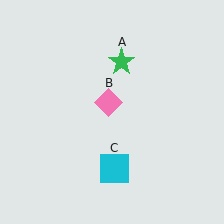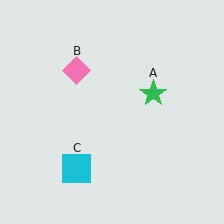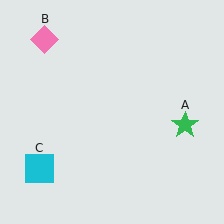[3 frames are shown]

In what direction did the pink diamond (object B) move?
The pink diamond (object B) moved up and to the left.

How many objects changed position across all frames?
3 objects changed position: green star (object A), pink diamond (object B), cyan square (object C).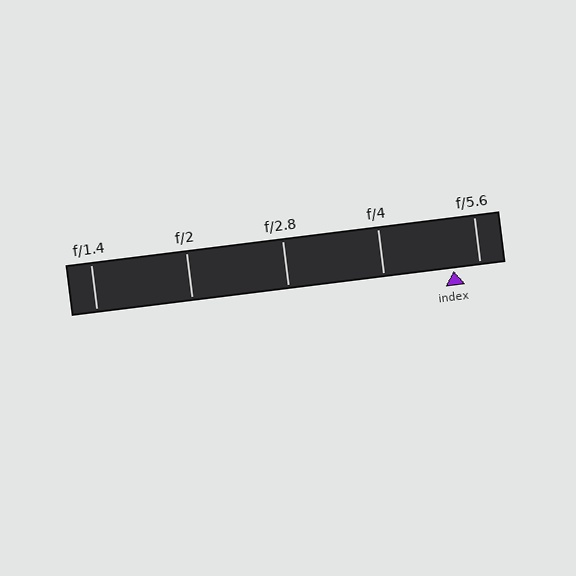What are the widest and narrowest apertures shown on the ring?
The widest aperture shown is f/1.4 and the narrowest is f/5.6.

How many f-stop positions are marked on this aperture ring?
There are 5 f-stop positions marked.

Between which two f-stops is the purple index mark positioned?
The index mark is between f/4 and f/5.6.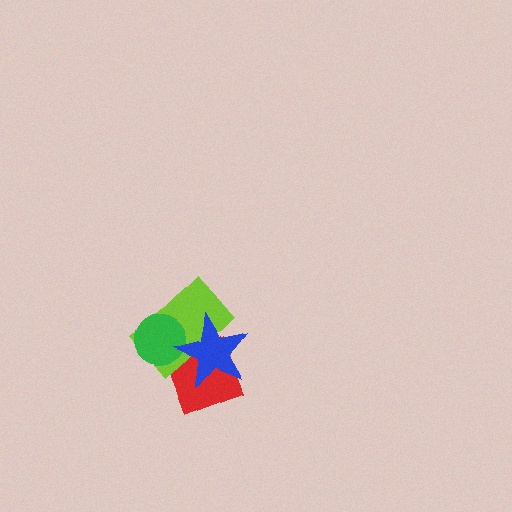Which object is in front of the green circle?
The blue star is in front of the green circle.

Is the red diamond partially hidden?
Yes, it is partially covered by another shape.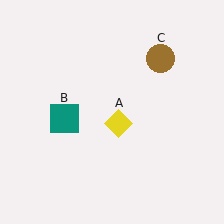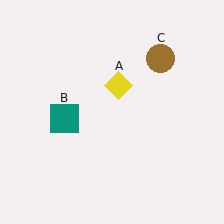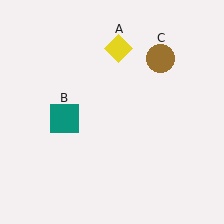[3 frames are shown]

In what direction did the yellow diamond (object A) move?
The yellow diamond (object A) moved up.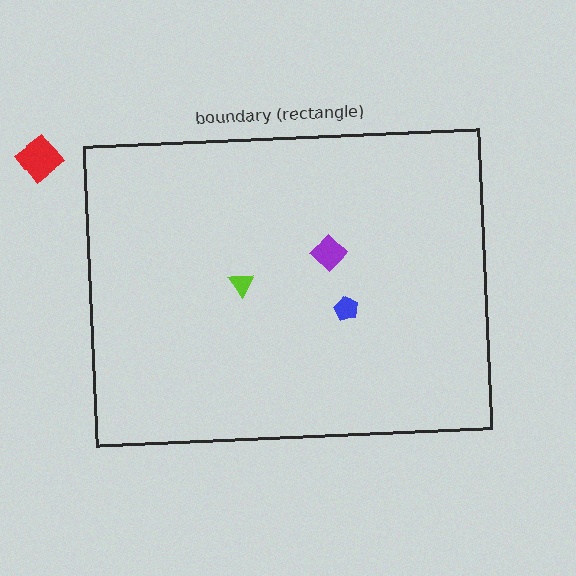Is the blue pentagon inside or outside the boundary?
Inside.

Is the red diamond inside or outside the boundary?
Outside.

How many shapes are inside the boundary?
3 inside, 1 outside.